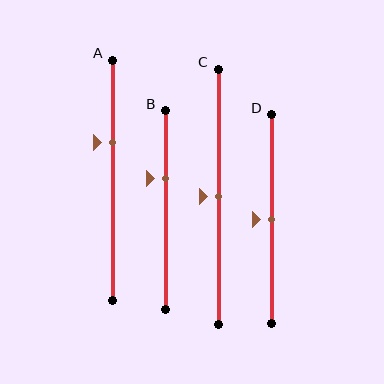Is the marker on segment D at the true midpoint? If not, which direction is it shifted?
Yes, the marker on segment D is at the true midpoint.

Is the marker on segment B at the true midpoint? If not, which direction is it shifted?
No, the marker on segment B is shifted upward by about 16% of the segment length.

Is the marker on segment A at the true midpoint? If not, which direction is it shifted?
No, the marker on segment A is shifted upward by about 16% of the segment length.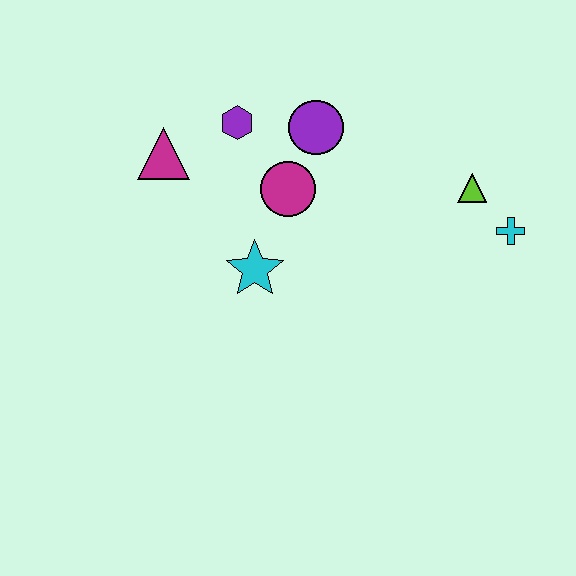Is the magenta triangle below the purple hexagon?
Yes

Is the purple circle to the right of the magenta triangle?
Yes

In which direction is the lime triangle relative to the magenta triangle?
The lime triangle is to the right of the magenta triangle.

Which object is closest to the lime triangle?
The cyan cross is closest to the lime triangle.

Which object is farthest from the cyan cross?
The magenta triangle is farthest from the cyan cross.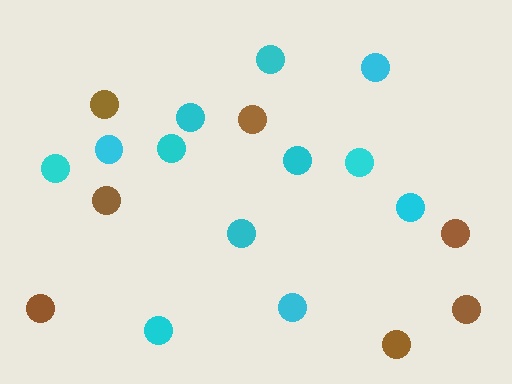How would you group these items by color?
There are 2 groups: one group of cyan circles (12) and one group of brown circles (7).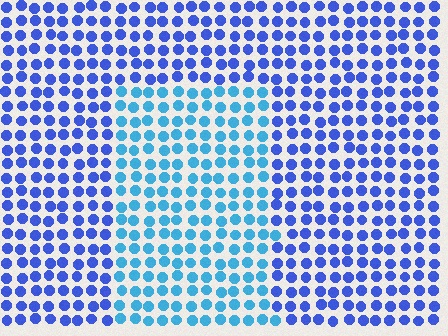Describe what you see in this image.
The image is filled with small blue elements in a uniform arrangement. A rectangle-shaped region is visible where the elements are tinted to a slightly different hue, forming a subtle color boundary.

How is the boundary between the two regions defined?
The boundary is defined purely by a slight shift in hue (about 33 degrees). Spacing, size, and orientation are identical on both sides.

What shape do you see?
I see a rectangle.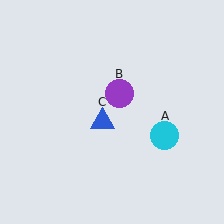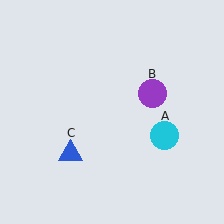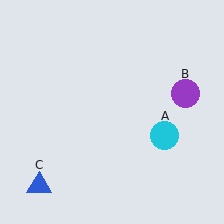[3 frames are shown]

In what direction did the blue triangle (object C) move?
The blue triangle (object C) moved down and to the left.